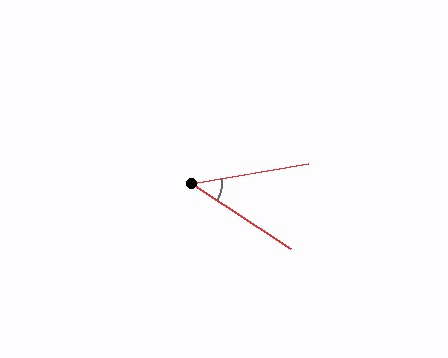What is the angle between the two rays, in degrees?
Approximately 43 degrees.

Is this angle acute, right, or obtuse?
It is acute.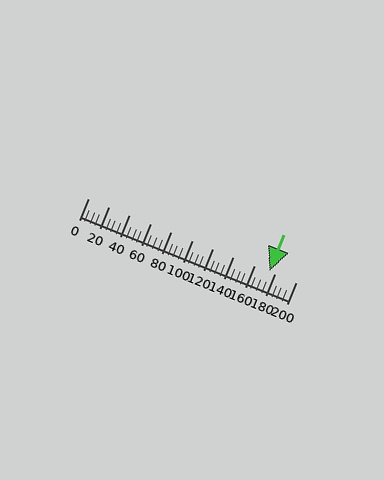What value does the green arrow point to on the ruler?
The green arrow points to approximately 175.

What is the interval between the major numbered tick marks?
The major tick marks are spaced 20 units apart.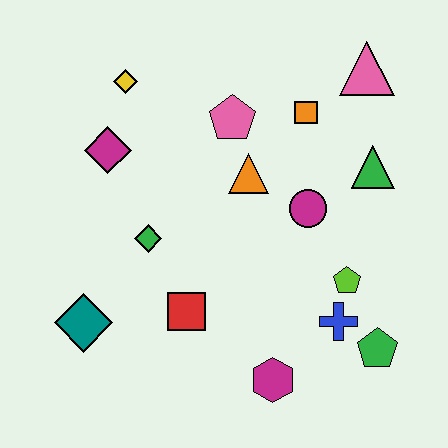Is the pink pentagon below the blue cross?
No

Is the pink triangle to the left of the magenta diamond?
No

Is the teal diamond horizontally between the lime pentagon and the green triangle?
No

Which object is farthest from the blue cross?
The yellow diamond is farthest from the blue cross.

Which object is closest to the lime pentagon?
The blue cross is closest to the lime pentagon.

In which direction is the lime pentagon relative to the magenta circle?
The lime pentagon is below the magenta circle.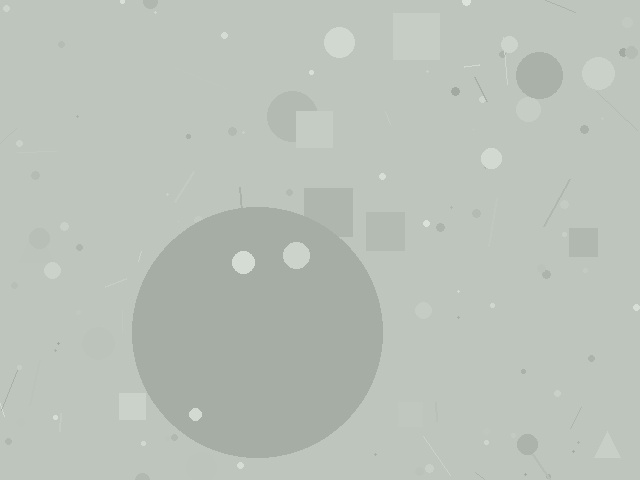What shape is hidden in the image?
A circle is hidden in the image.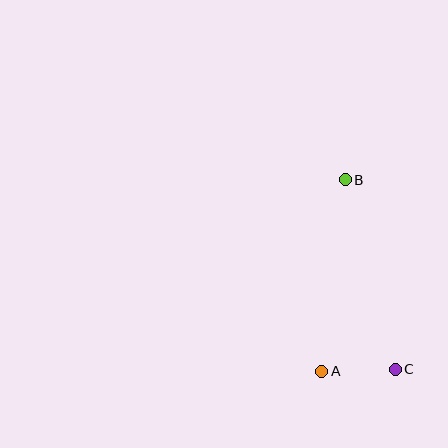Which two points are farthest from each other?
Points B and C are farthest from each other.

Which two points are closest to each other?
Points A and C are closest to each other.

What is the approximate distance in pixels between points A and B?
The distance between A and B is approximately 193 pixels.